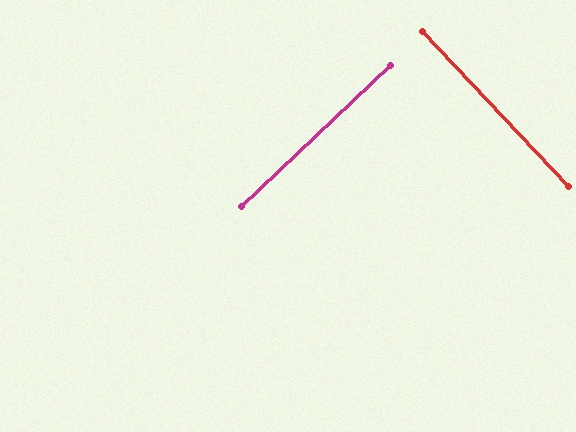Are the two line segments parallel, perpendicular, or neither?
Perpendicular — they meet at approximately 90°.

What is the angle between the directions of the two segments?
Approximately 90 degrees.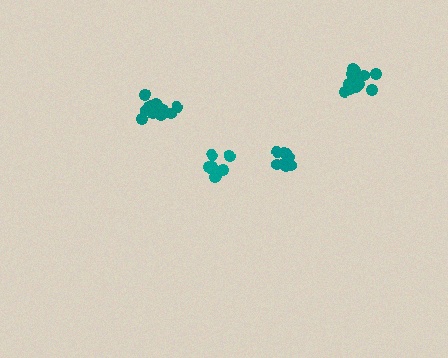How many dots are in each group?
Group 1: 8 dots, Group 2: 8 dots, Group 3: 12 dots, Group 4: 13 dots (41 total).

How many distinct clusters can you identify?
There are 4 distinct clusters.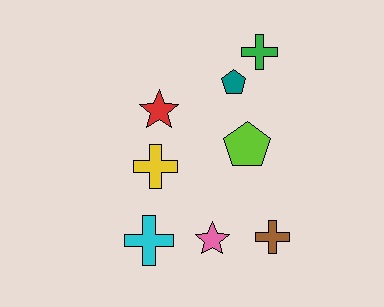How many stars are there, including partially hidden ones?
There are 2 stars.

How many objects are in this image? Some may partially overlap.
There are 8 objects.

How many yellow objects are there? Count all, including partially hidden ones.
There is 1 yellow object.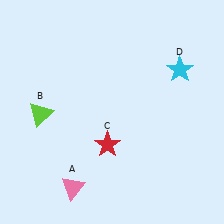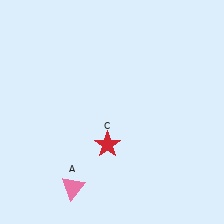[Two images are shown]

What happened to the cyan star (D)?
The cyan star (D) was removed in Image 2. It was in the top-right area of Image 1.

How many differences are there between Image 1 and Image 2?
There are 2 differences between the two images.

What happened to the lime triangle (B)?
The lime triangle (B) was removed in Image 2. It was in the bottom-left area of Image 1.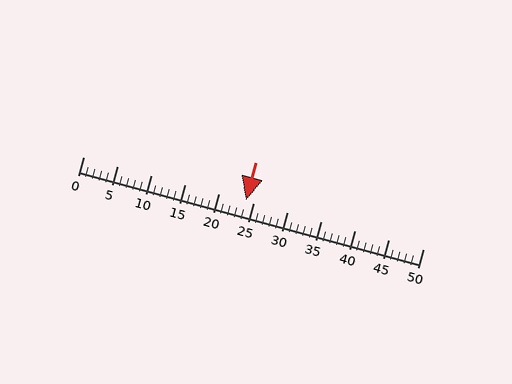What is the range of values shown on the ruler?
The ruler shows values from 0 to 50.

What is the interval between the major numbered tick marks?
The major tick marks are spaced 5 units apart.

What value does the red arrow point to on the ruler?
The red arrow points to approximately 24.